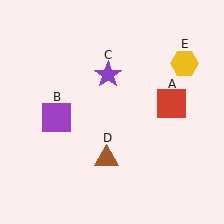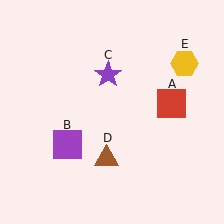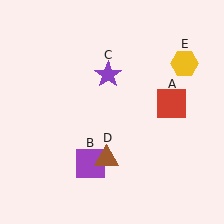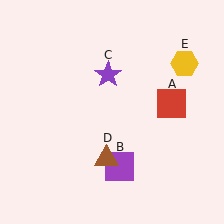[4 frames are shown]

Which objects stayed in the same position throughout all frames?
Red square (object A) and purple star (object C) and brown triangle (object D) and yellow hexagon (object E) remained stationary.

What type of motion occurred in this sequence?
The purple square (object B) rotated counterclockwise around the center of the scene.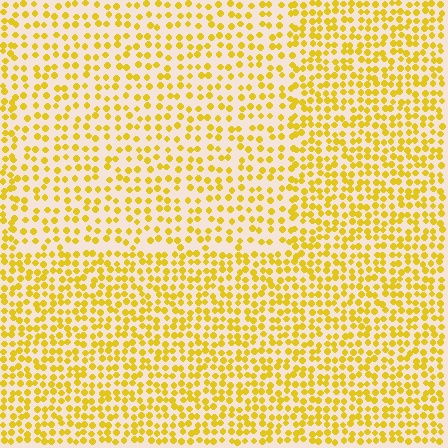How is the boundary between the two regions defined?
The boundary is defined by a change in element density (approximately 1.6x ratio). All elements are the same color, size, and shape.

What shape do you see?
I see a rectangle.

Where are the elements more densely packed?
The elements are more densely packed outside the rectangle boundary.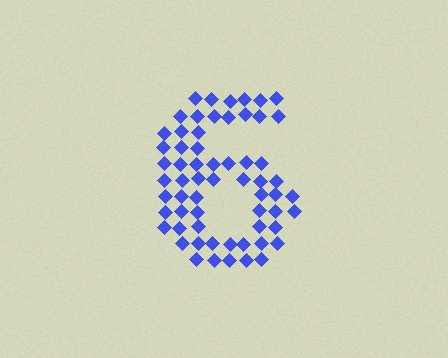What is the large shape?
The large shape is the digit 6.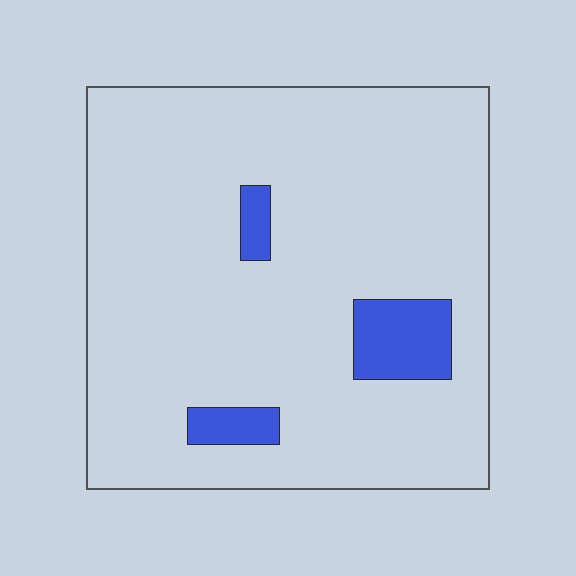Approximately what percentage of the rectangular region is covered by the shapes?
Approximately 10%.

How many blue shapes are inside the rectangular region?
3.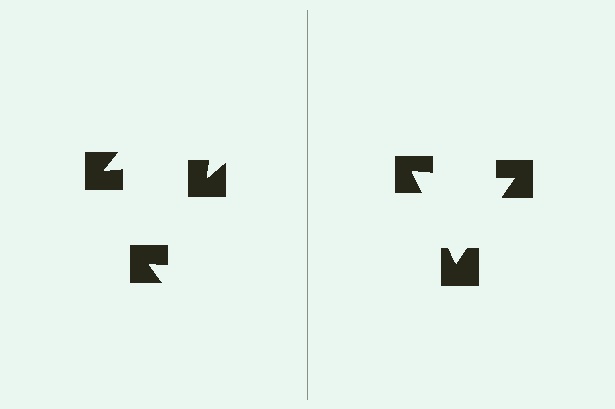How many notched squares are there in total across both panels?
6 — 3 on each side.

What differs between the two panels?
The notched squares are positioned identically on both sides; only the wedge orientations differ. On the right they align to a triangle; on the left they are misaligned.